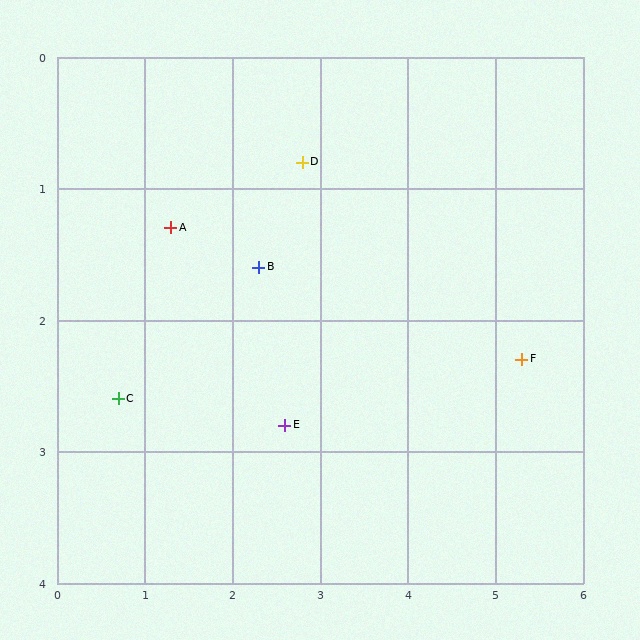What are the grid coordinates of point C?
Point C is at approximately (0.7, 2.6).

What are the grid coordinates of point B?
Point B is at approximately (2.3, 1.6).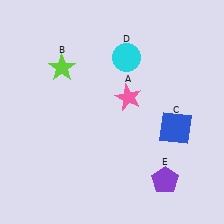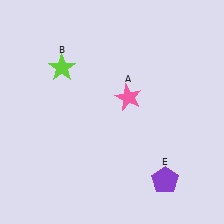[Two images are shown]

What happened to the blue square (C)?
The blue square (C) was removed in Image 2. It was in the bottom-right area of Image 1.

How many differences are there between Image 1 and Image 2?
There are 2 differences between the two images.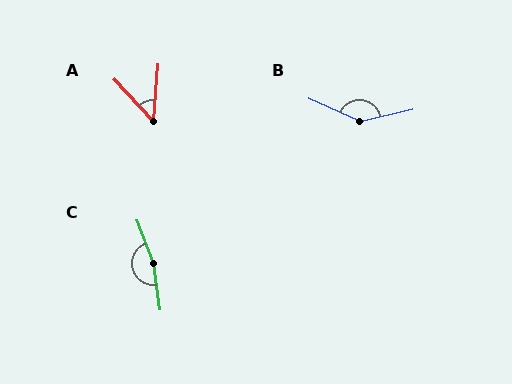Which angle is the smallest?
A, at approximately 47 degrees.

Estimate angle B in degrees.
Approximately 142 degrees.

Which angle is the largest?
C, at approximately 168 degrees.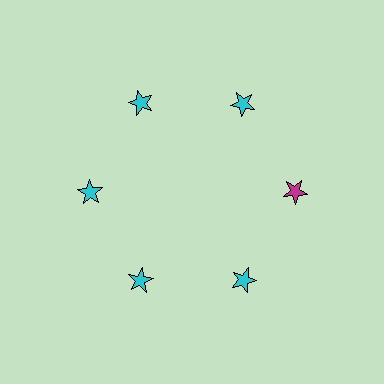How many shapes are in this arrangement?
There are 6 shapes arranged in a ring pattern.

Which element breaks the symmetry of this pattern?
The magenta star at roughly the 3 o'clock position breaks the symmetry. All other shapes are cyan stars.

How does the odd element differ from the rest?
It has a different color: magenta instead of cyan.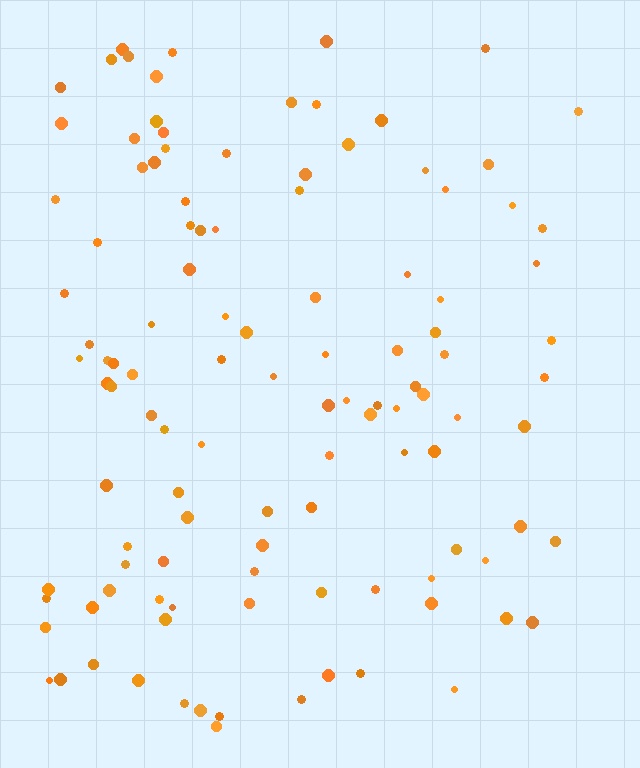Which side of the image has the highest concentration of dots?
The left.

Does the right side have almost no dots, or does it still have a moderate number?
Still a moderate number, just noticeably fewer than the left.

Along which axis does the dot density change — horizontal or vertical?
Horizontal.